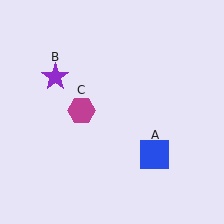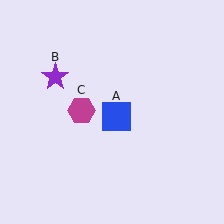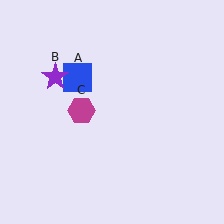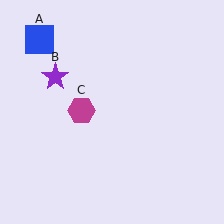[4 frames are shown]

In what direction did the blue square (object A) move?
The blue square (object A) moved up and to the left.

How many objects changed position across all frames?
1 object changed position: blue square (object A).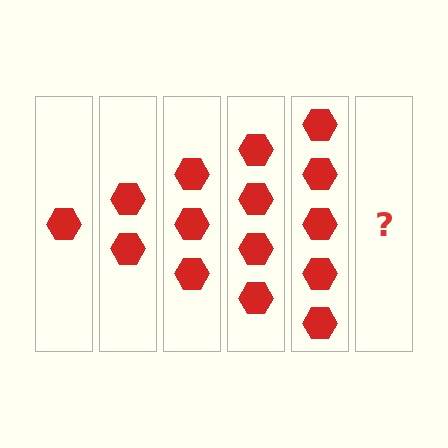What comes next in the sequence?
The next element should be 6 hexagons.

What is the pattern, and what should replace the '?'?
The pattern is that each step adds one more hexagon. The '?' should be 6 hexagons.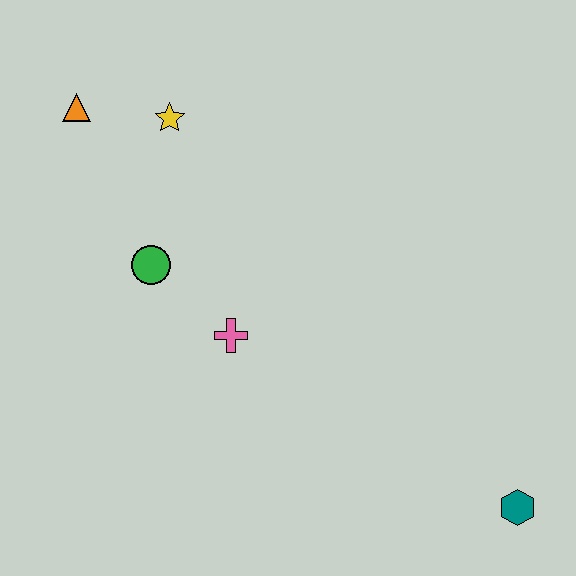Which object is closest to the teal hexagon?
The pink cross is closest to the teal hexagon.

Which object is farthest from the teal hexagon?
The orange triangle is farthest from the teal hexagon.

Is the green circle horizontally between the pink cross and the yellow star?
No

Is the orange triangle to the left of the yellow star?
Yes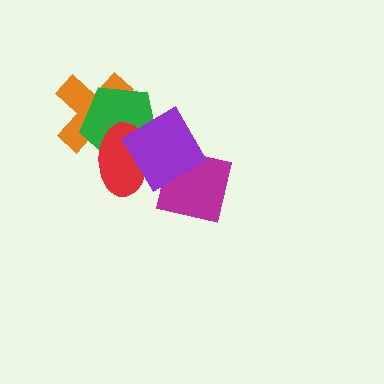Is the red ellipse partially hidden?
Yes, it is partially covered by another shape.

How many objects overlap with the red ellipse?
3 objects overlap with the red ellipse.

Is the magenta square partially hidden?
Yes, it is partially covered by another shape.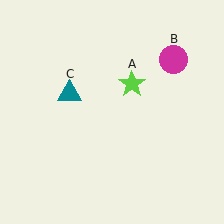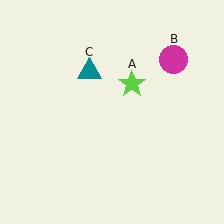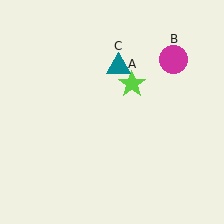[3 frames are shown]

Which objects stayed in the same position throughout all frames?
Lime star (object A) and magenta circle (object B) remained stationary.